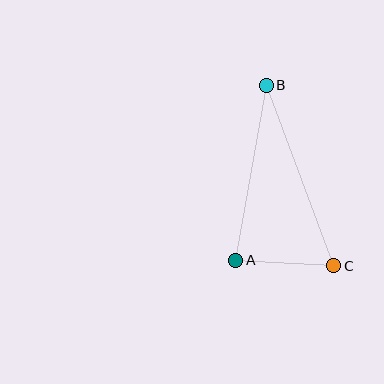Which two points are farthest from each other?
Points B and C are farthest from each other.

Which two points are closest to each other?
Points A and C are closest to each other.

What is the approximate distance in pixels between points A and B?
The distance between A and B is approximately 178 pixels.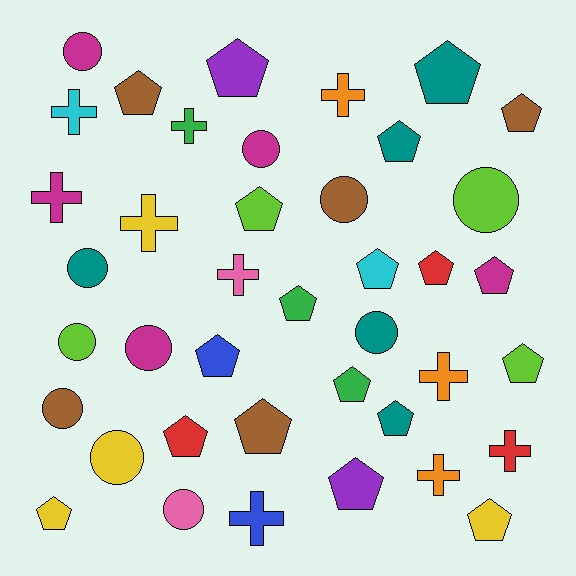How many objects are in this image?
There are 40 objects.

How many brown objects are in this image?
There are 5 brown objects.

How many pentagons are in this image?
There are 19 pentagons.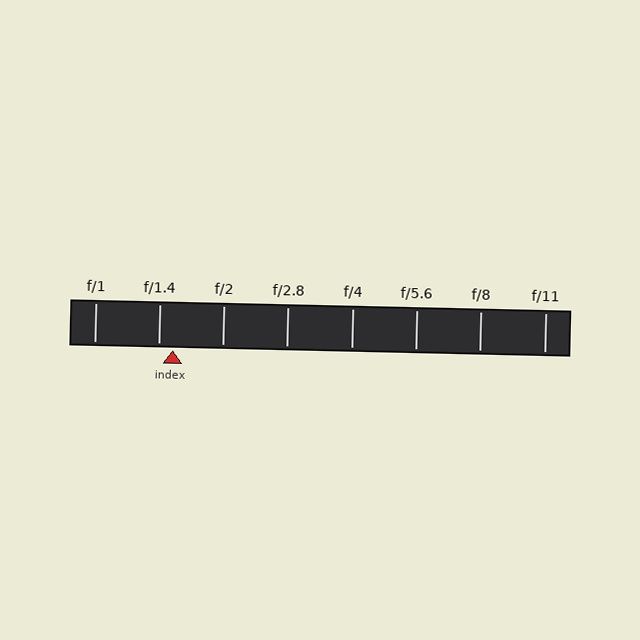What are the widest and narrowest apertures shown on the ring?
The widest aperture shown is f/1 and the narrowest is f/11.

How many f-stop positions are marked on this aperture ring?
There are 8 f-stop positions marked.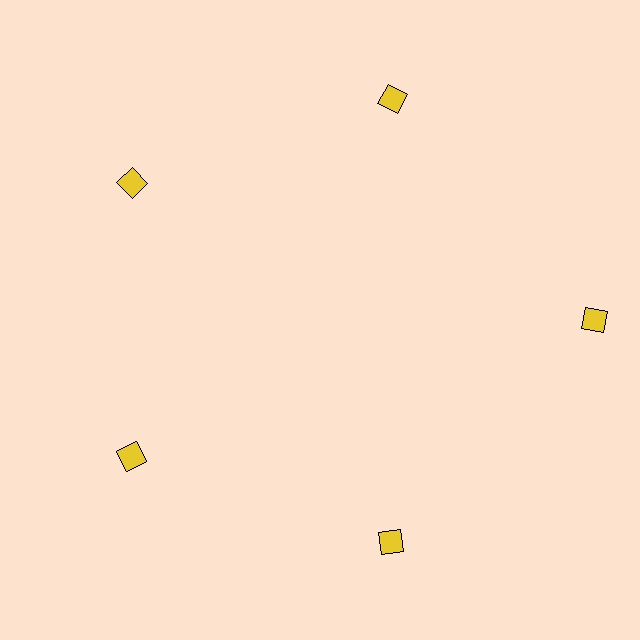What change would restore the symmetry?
The symmetry would be restored by moving it inward, back onto the ring so that all 5 diamonds sit at equal angles and equal distance from the center.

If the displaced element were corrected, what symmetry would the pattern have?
It would have 5-fold rotational symmetry — the pattern would map onto itself every 72 degrees.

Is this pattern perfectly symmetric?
No. The 5 yellow diamonds are arranged in a ring, but one element near the 3 o'clock position is pushed outward from the center, breaking the 5-fold rotational symmetry.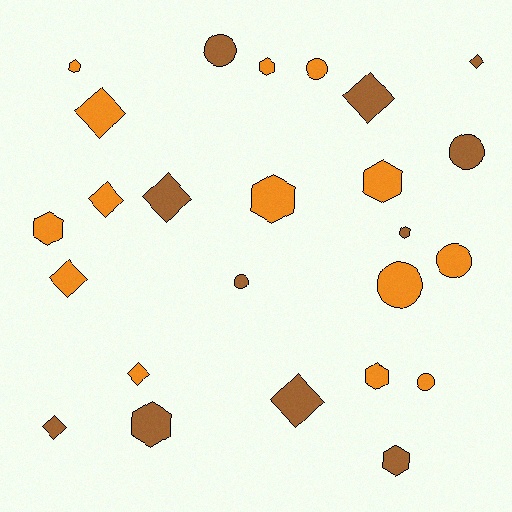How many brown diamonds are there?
There are 5 brown diamonds.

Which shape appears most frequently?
Hexagon, with 9 objects.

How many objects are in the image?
There are 25 objects.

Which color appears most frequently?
Orange, with 14 objects.